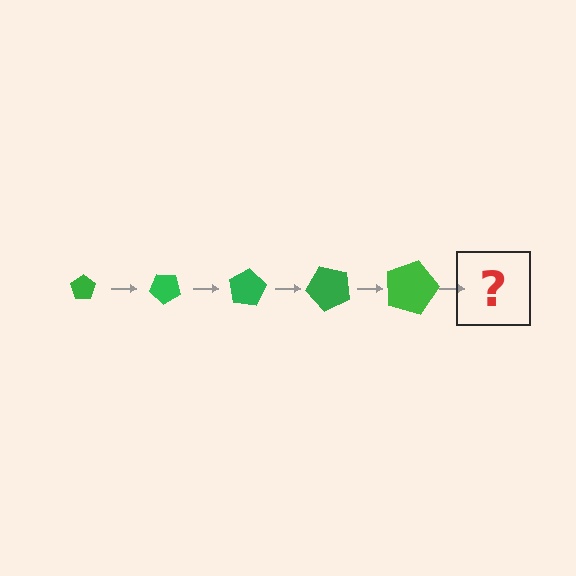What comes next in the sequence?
The next element should be a pentagon, larger than the previous one and rotated 200 degrees from the start.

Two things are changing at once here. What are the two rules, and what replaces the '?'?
The two rules are that the pentagon grows larger each step and it rotates 40 degrees each step. The '?' should be a pentagon, larger than the previous one and rotated 200 degrees from the start.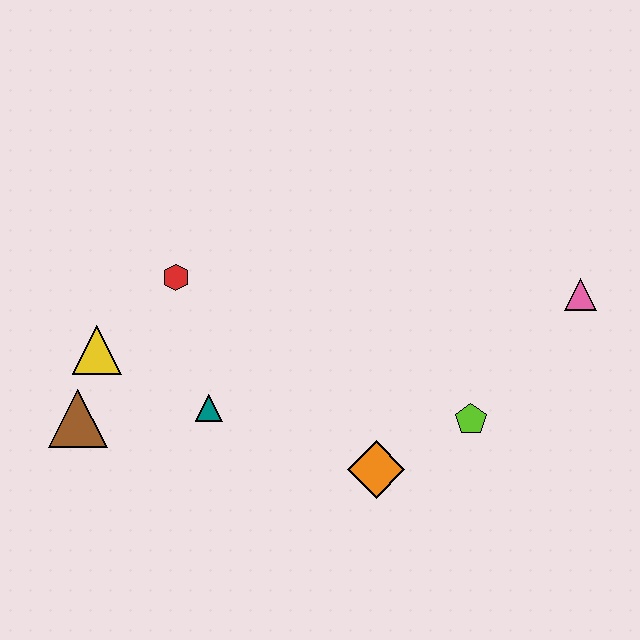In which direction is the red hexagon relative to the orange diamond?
The red hexagon is to the left of the orange diamond.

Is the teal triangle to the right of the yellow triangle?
Yes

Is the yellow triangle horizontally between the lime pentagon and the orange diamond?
No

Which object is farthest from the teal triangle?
The pink triangle is farthest from the teal triangle.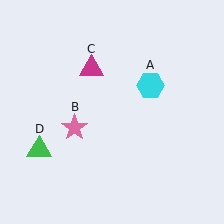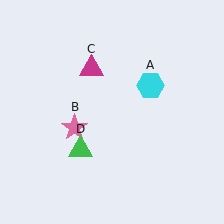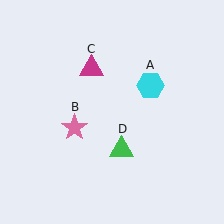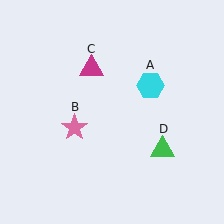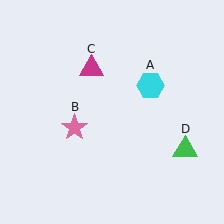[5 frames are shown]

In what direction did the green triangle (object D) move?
The green triangle (object D) moved right.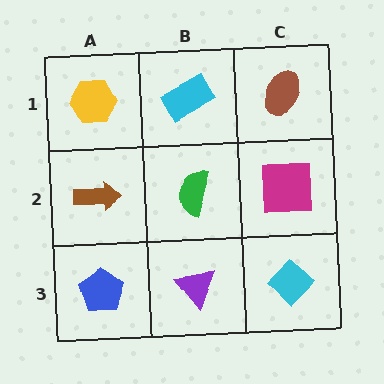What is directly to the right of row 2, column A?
A green semicircle.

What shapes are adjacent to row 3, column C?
A magenta square (row 2, column C), a purple triangle (row 3, column B).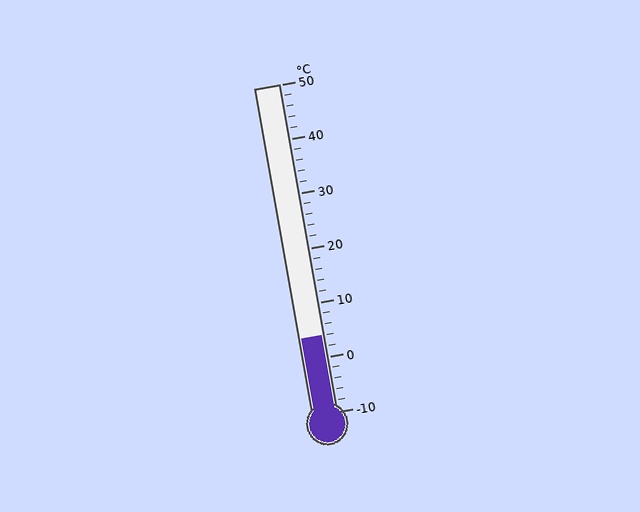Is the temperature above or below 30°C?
The temperature is below 30°C.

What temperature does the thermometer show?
The thermometer shows approximately 4°C.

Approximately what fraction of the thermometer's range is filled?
The thermometer is filled to approximately 25% of its range.